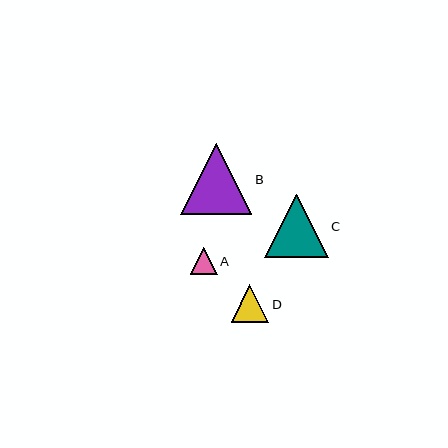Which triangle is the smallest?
Triangle A is the smallest with a size of approximately 27 pixels.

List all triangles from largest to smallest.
From largest to smallest: B, C, D, A.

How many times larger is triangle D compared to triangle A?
Triangle D is approximately 1.4 times the size of triangle A.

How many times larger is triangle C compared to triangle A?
Triangle C is approximately 2.4 times the size of triangle A.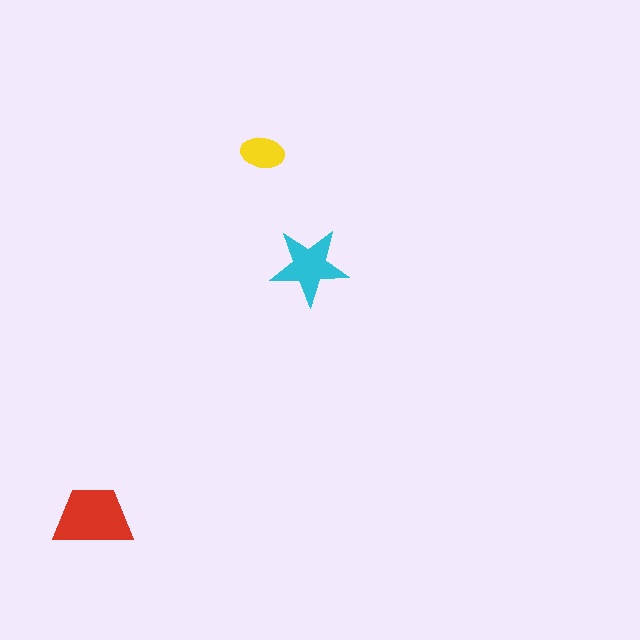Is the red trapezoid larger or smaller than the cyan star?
Larger.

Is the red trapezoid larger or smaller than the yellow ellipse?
Larger.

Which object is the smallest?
The yellow ellipse.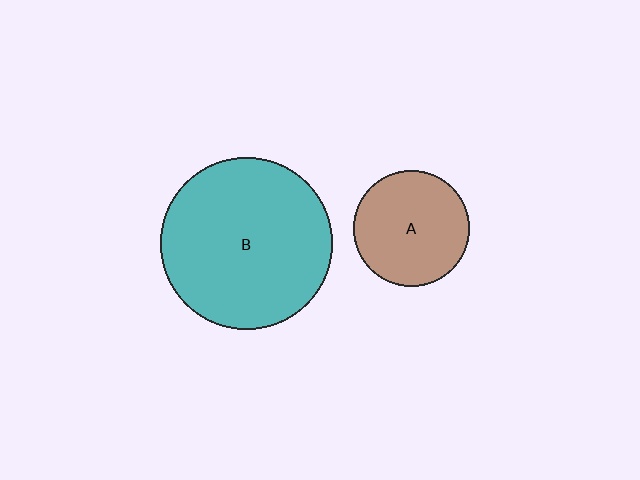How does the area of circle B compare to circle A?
Approximately 2.2 times.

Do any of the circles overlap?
No, none of the circles overlap.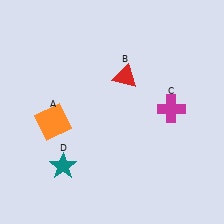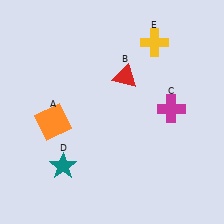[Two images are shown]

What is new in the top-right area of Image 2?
A yellow cross (E) was added in the top-right area of Image 2.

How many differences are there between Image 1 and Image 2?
There is 1 difference between the two images.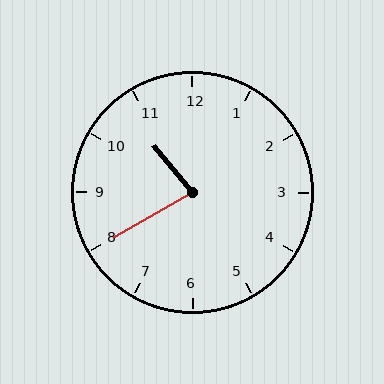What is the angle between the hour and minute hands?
Approximately 80 degrees.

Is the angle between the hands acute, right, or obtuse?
It is acute.